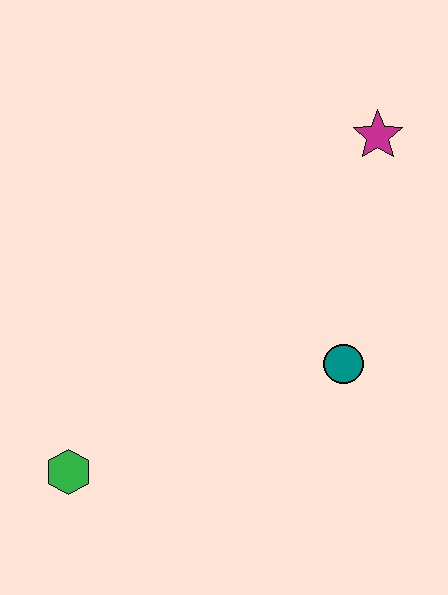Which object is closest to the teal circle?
The magenta star is closest to the teal circle.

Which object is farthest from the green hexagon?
The magenta star is farthest from the green hexagon.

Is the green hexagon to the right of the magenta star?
No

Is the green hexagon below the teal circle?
Yes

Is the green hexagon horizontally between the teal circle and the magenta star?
No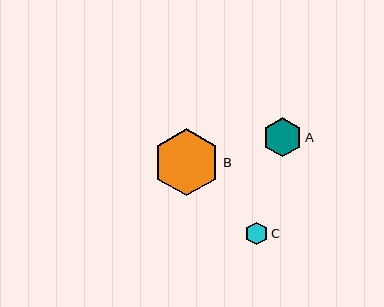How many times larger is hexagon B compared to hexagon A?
Hexagon B is approximately 1.7 times the size of hexagon A.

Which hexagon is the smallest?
Hexagon C is the smallest with a size of approximately 23 pixels.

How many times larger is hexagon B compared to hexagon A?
Hexagon B is approximately 1.7 times the size of hexagon A.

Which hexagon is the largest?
Hexagon B is the largest with a size of approximately 67 pixels.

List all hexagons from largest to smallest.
From largest to smallest: B, A, C.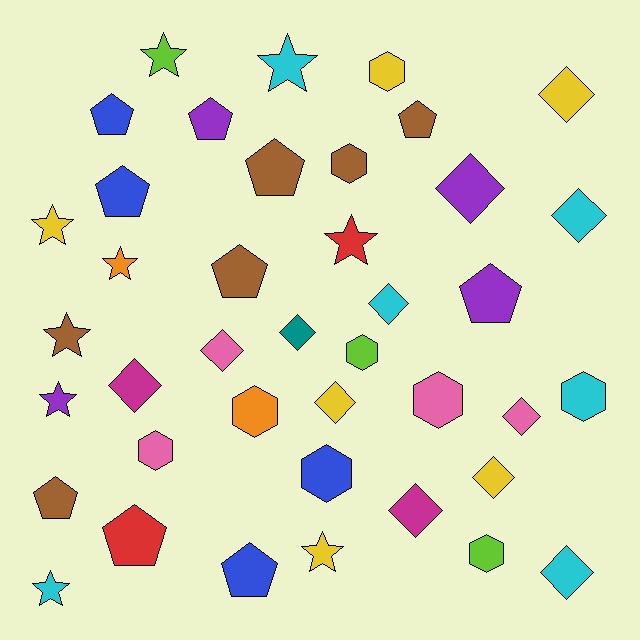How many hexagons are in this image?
There are 9 hexagons.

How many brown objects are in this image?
There are 6 brown objects.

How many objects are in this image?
There are 40 objects.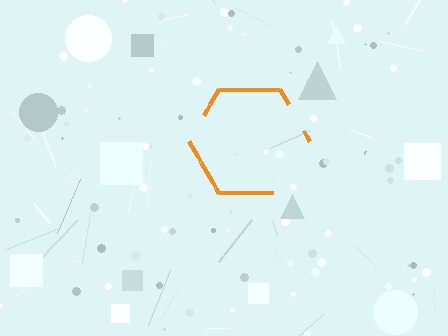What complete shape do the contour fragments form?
The contour fragments form a hexagon.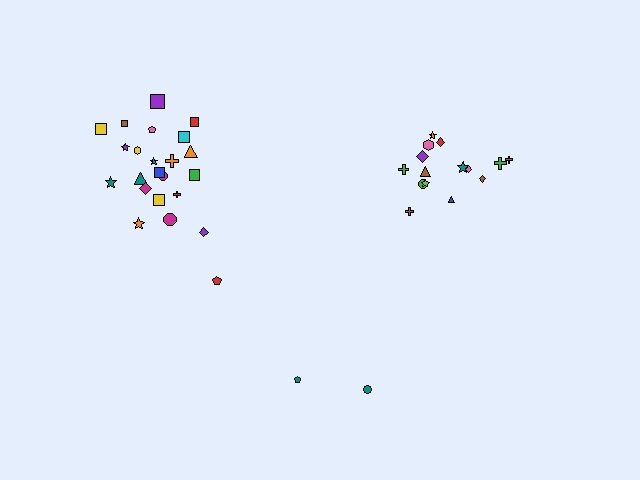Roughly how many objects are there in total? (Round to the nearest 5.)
Roughly 40 objects in total.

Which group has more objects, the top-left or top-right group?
The top-left group.